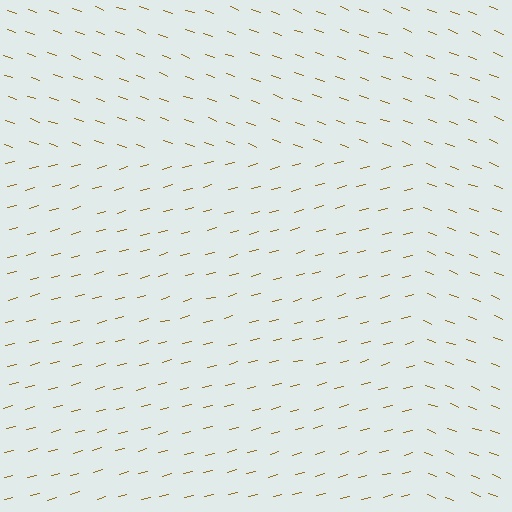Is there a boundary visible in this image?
Yes, there is a texture boundary formed by a change in line orientation.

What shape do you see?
I see a rectangle.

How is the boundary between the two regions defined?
The boundary is defined purely by a change in line orientation (approximately 34 degrees difference). All lines are the same color and thickness.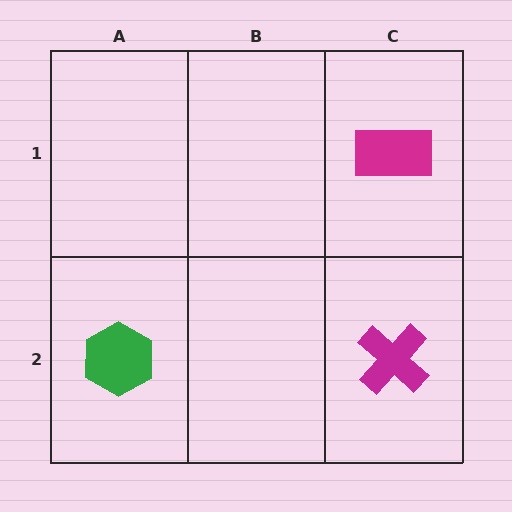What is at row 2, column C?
A magenta cross.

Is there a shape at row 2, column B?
No, that cell is empty.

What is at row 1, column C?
A magenta rectangle.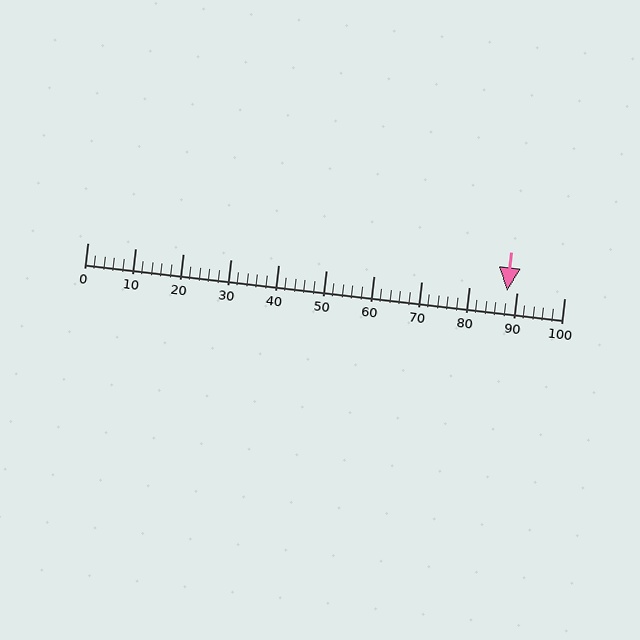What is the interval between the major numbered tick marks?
The major tick marks are spaced 10 units apart.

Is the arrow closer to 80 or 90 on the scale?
The arrow is closer to 90.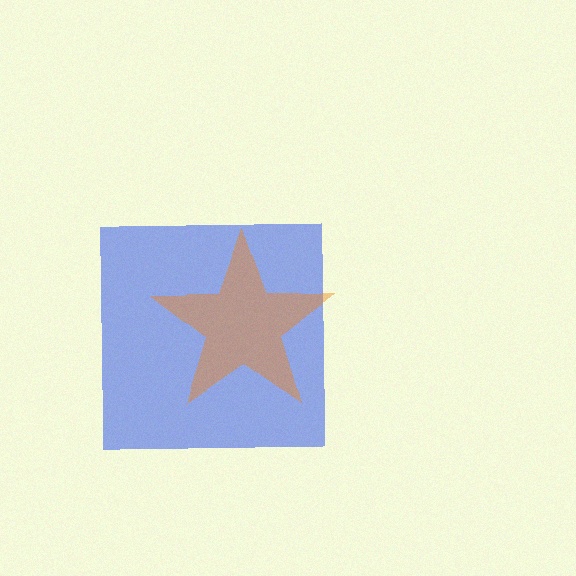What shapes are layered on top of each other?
The layered shapes are: a blue square, an orange star.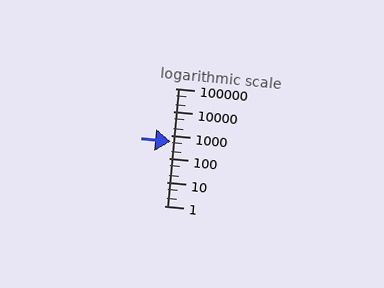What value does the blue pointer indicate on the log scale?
The pointer indicates approximately 540.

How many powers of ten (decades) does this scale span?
The scale spans 5 decades, from 1 to 100000.